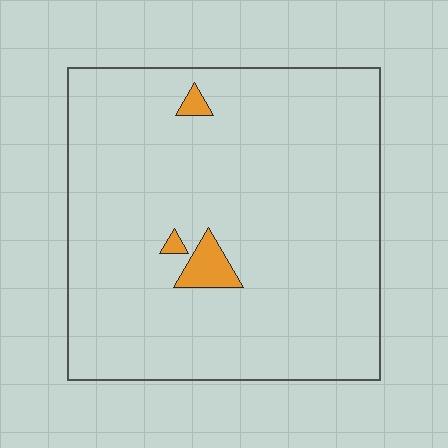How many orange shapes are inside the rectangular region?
3.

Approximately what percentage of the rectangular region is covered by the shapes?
Approximately 5%.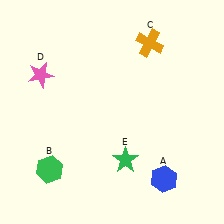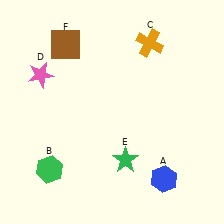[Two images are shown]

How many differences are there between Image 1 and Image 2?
There is 1 difference between the two images.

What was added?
A brown square (F) was added in Image 2.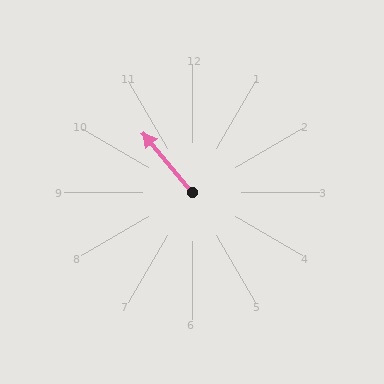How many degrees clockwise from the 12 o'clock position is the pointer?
Approximately 320 degrees.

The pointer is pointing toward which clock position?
Roughly 11 o'clock.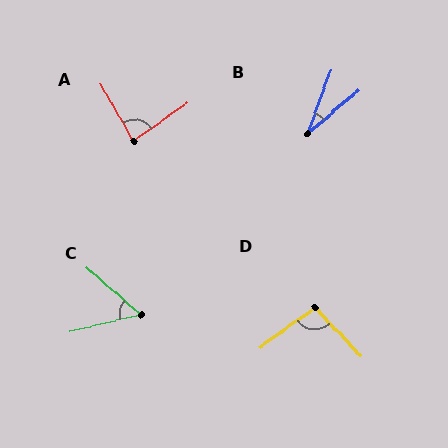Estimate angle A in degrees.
Approximately 84 degrees.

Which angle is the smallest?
B, at approximately 29 degrees.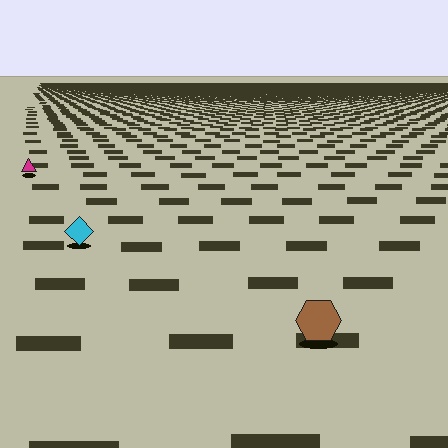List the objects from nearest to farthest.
From nearest to farthest: the brown hexagon, the cyan diamond, the magenta triangle.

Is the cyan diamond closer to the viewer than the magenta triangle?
Yes. The cyan diamond is closer — you can tell from the texture gradient: the ground texture is coarser near it.